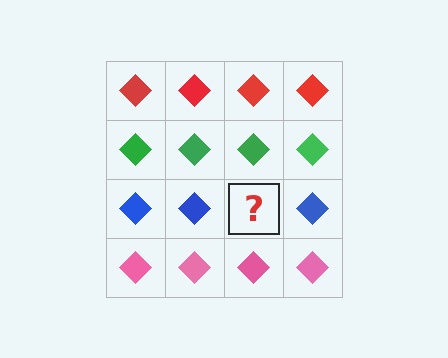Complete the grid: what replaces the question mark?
The question mark should be replaced with a blue diamond.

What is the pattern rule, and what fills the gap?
The rule is that each row has a consistent color. The gap should be filled with a blue diamond.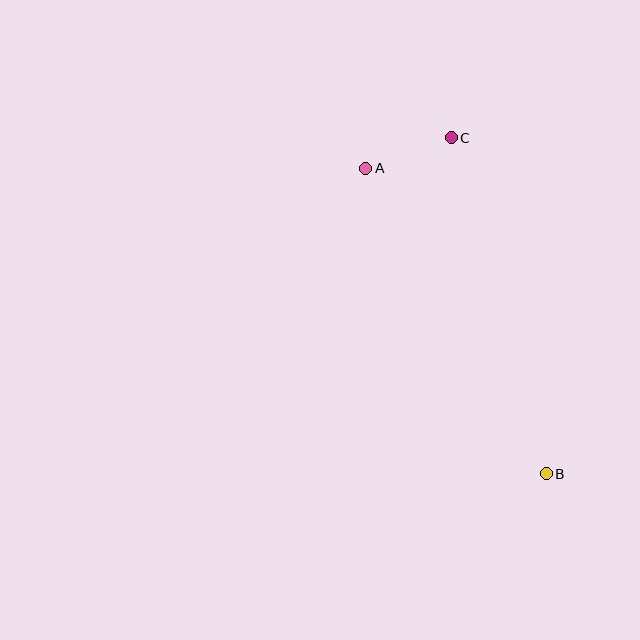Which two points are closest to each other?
Points A and C are closest to each other.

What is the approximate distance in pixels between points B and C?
The distance between B and C is approximately 349 pixels.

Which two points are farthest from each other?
Points A and B are farthest from each other.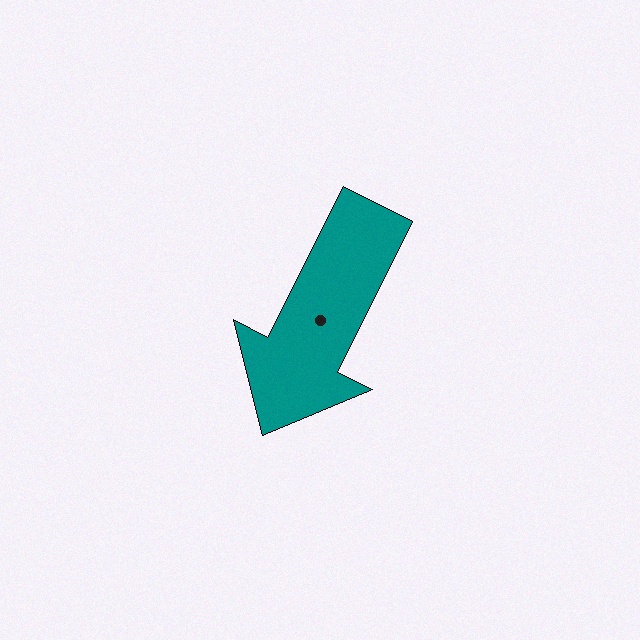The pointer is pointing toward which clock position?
Roughly 7 o'clock.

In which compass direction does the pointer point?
Southwest.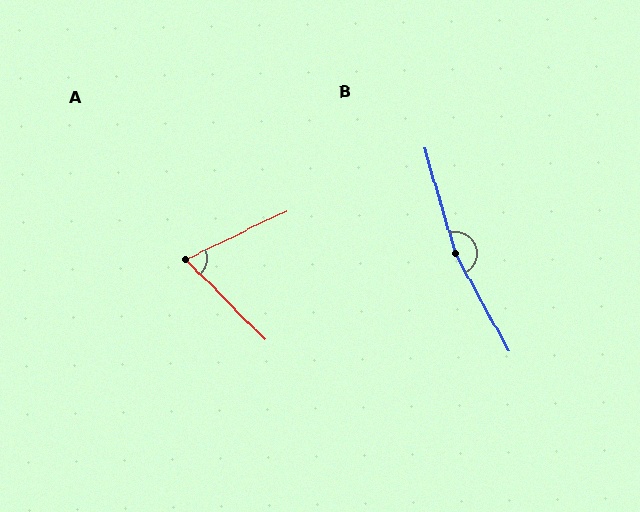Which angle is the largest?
B, at approximately 167 degrees.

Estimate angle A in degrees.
Approximately 71 degrees.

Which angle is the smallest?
A, at approximately 71 degrees.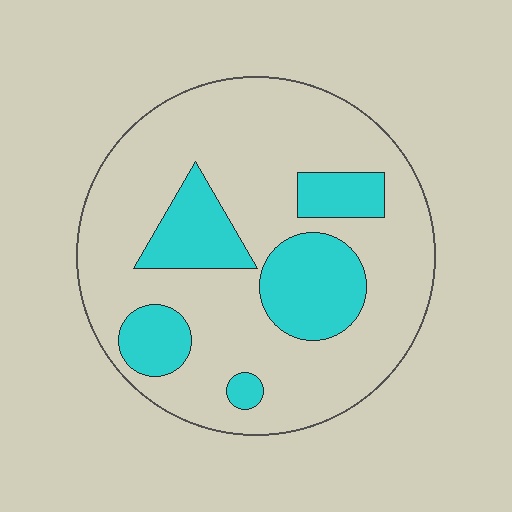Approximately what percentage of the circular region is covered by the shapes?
Approximately 25%.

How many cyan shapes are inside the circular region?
5.